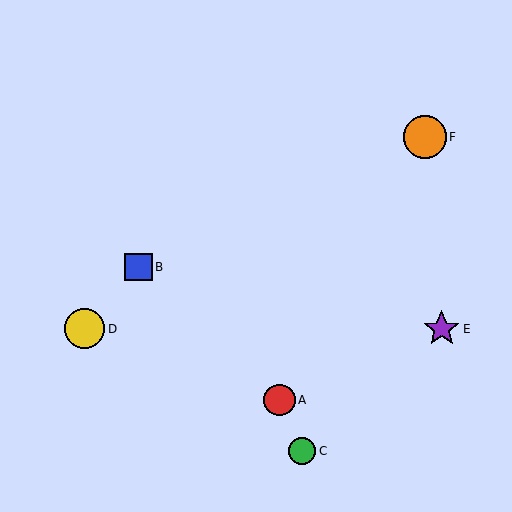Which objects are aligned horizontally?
Objects D, E are aligned horizontally.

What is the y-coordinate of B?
Object B is at y≈267.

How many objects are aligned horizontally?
2 objects (D, E) are aligned horizontally.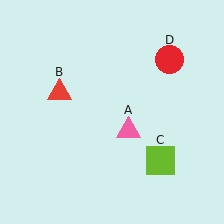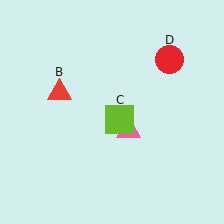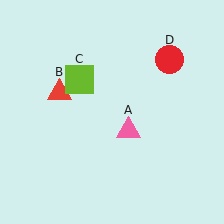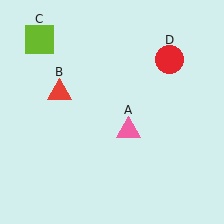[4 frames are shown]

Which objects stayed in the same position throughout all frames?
Pink triangle (object A) and red triangle (object B) and red circle (object D) remained stationary.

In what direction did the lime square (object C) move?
The lime square (object C) moved up and to the left.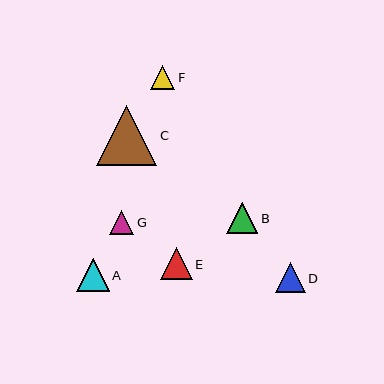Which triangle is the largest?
Triangle C is the largest with a size of approximately 60 pixels.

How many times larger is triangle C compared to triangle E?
Triangle C is approximately 1.9 times the size of triangle E.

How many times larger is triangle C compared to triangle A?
Triangle C is approximately 1.8 times the size of triangle A.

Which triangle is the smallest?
Triangle G is the smallest with a size of approximately 24 pixels.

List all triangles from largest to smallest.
From largest to smallest: C, A, E, B, D, F, G.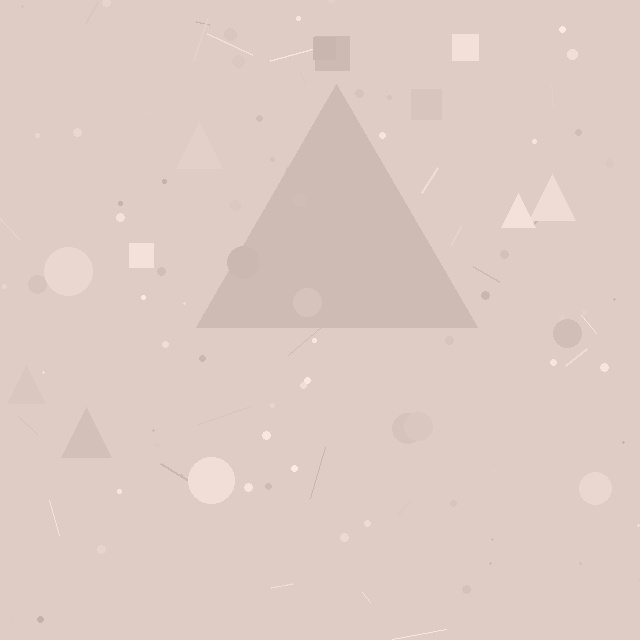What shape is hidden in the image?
A triangle is hidden in the image.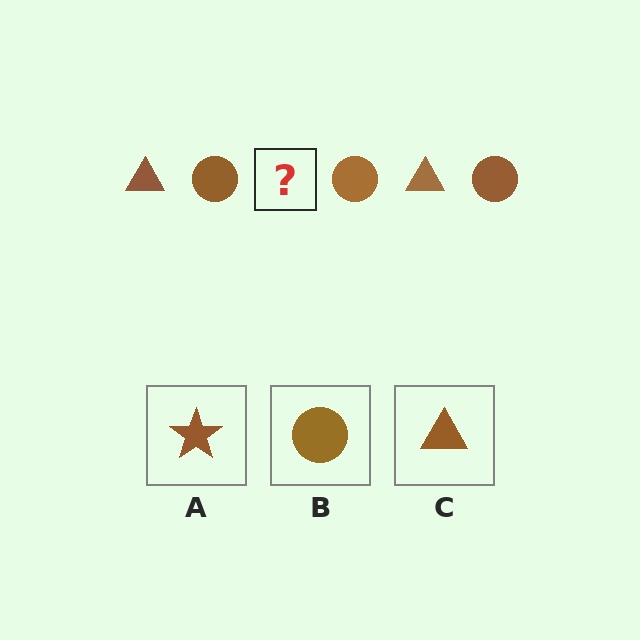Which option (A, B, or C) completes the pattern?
C.